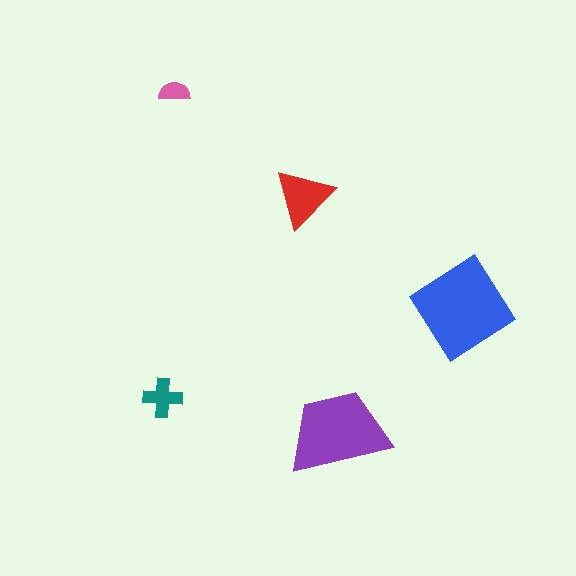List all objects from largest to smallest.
The blue diamond, the purple trapezoid, the red triangle, the teal cross, the pink semicircle.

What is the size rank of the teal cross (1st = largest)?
4th.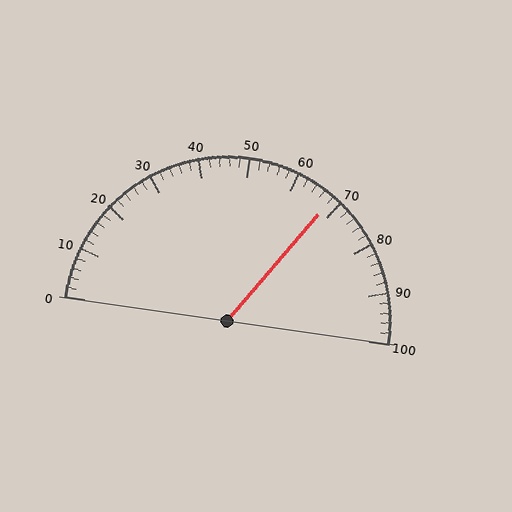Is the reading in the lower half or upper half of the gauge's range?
The reading is in the upper half of the range (0 to 100).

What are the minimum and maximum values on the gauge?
The gauge ranges from 0 to 100.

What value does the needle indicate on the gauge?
The needle indicates approximately 68.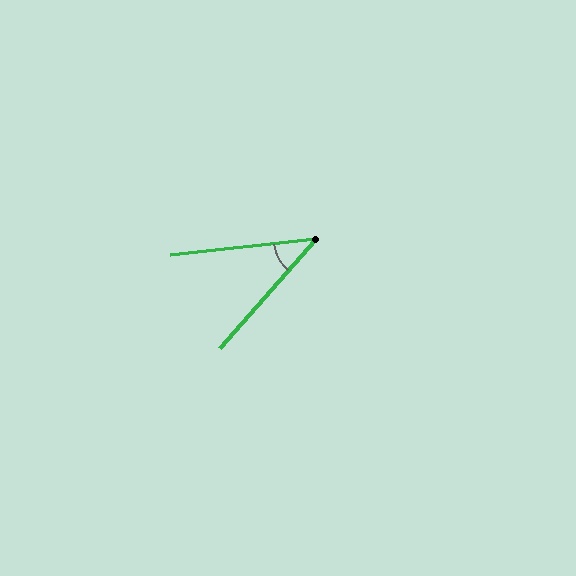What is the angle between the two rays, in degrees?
Approximately 43 degrees.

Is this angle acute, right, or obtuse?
It is acute.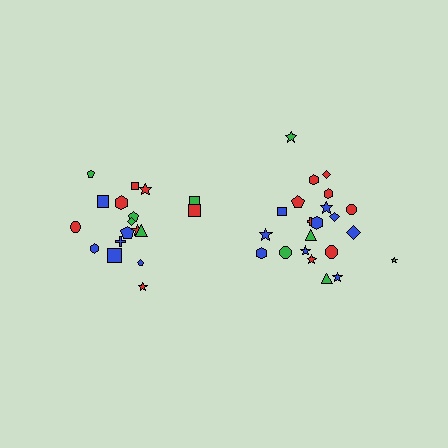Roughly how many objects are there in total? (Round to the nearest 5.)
Roughly 40 objects in total.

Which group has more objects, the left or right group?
The right group.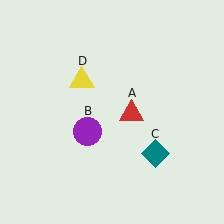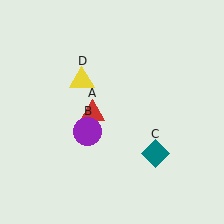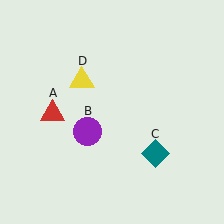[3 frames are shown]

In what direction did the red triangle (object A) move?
The red triangle (object A) moved left.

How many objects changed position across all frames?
1 object changed position: red triangle (object A).